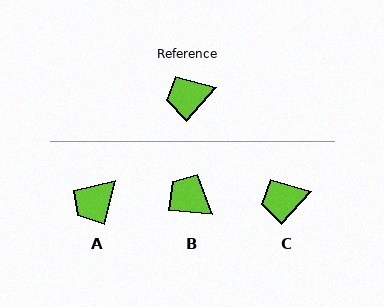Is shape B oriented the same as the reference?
No, it is off by about 53 degrees.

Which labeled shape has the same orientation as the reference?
C.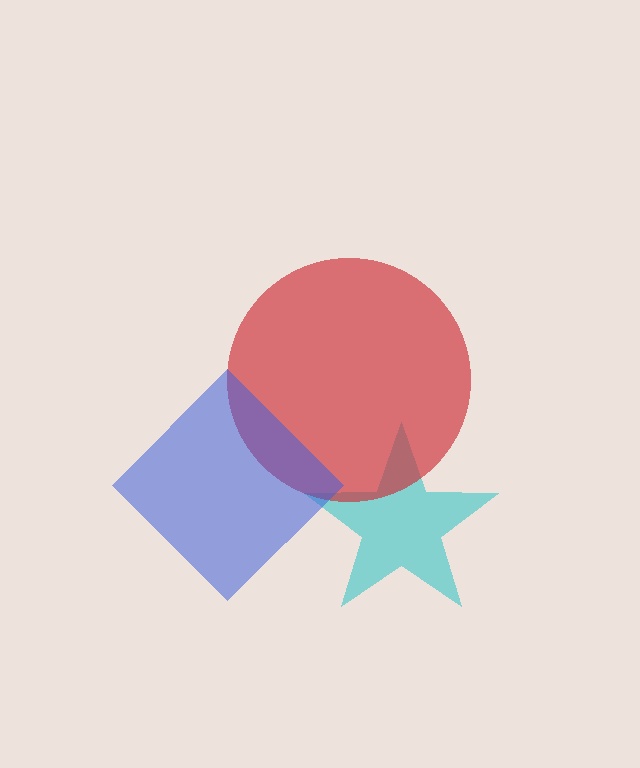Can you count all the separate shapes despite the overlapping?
Yes, there are 3 separate shapes.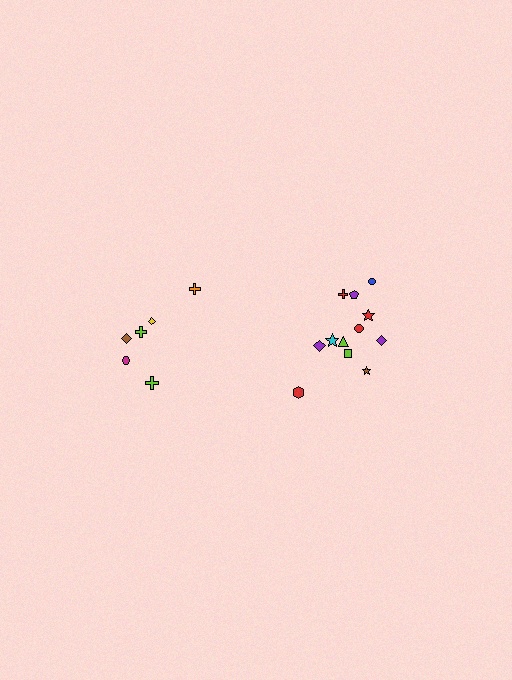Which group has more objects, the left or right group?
The right group.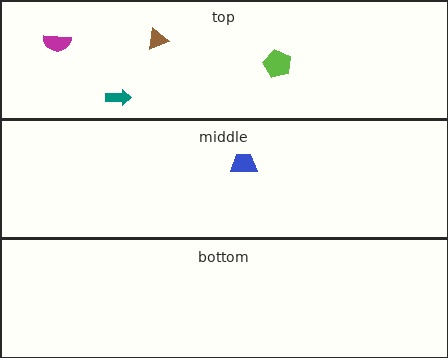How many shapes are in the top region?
4.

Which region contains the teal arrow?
The top region.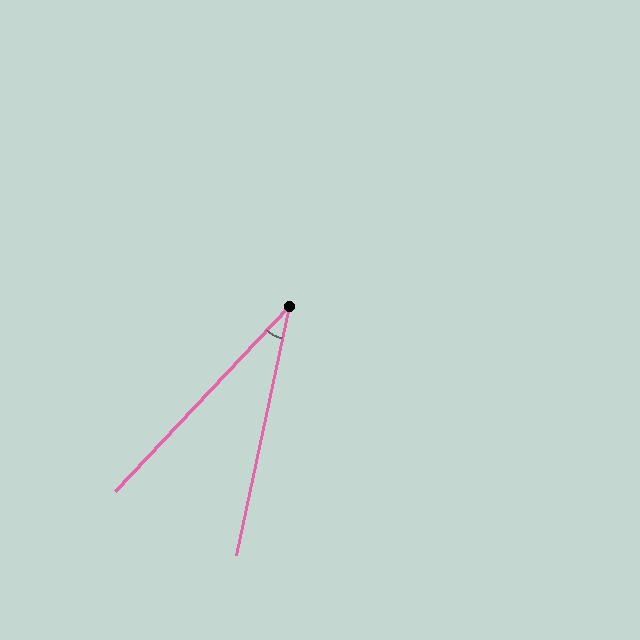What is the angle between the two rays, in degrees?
Approximately 31 degrees.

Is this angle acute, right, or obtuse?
It is acute.